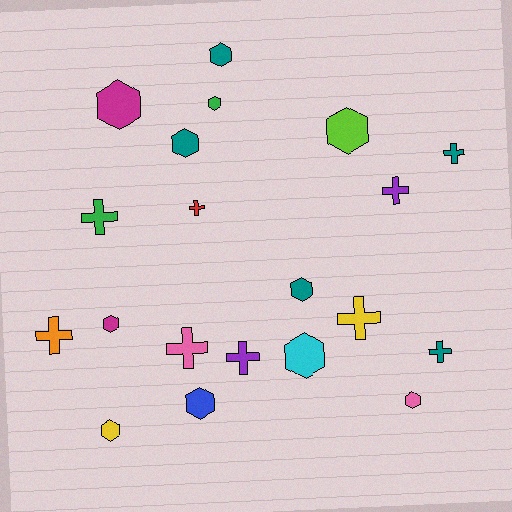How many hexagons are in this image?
There are 11 hexagons.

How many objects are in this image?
There are 20 objects.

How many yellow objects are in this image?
There are 2 yellow objects.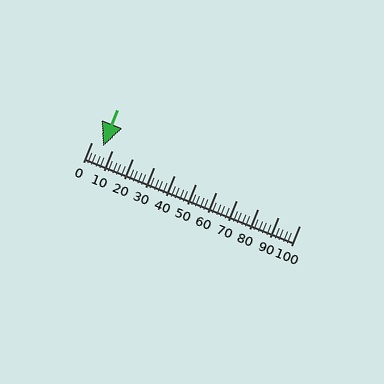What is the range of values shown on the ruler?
The ruler shows values from 0 to 100.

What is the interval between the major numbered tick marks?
The major tick marks are spaced 10 units apart.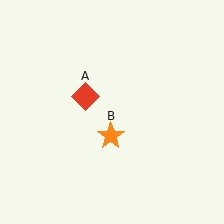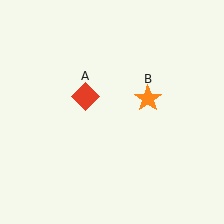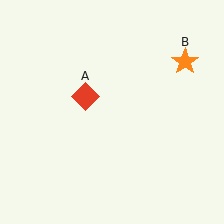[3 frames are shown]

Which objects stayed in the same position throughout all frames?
Red diamond (object A) remained stationary.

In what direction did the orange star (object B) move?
The orange star (object B) moved up and to the right.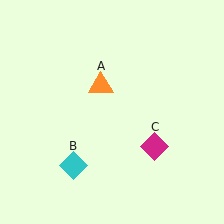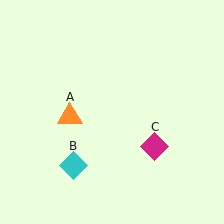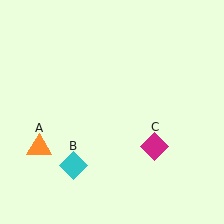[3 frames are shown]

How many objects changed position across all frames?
1 object changed position: orange triangle (object A).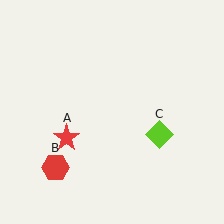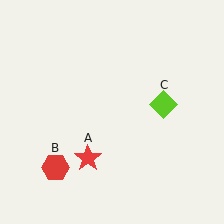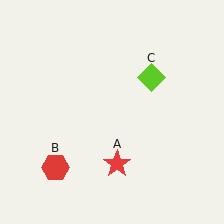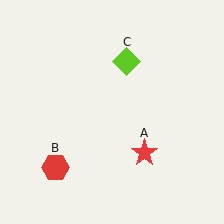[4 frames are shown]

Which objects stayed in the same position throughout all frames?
Red hexagon (object B) remained stationary.